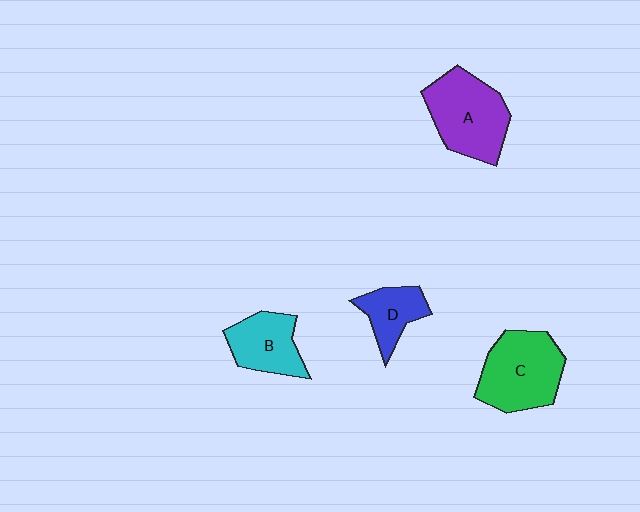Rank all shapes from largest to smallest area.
From largest to smallest: C (green), A (purple), B (cyan), D (blue).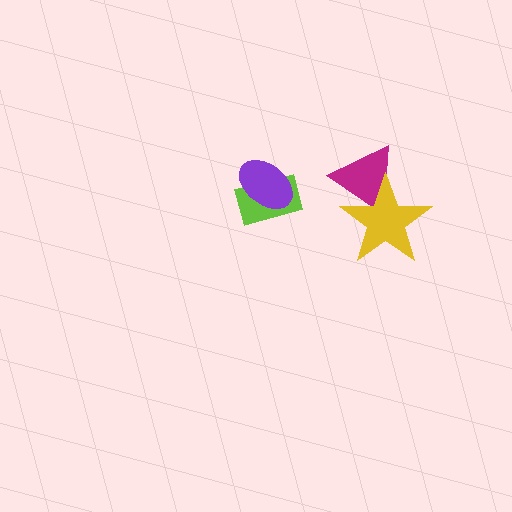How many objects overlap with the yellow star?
1 object overlaps with the yellow star.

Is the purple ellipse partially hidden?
No, no other shape covers it.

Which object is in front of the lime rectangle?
The purple ellipse is in front of the lime rectangle.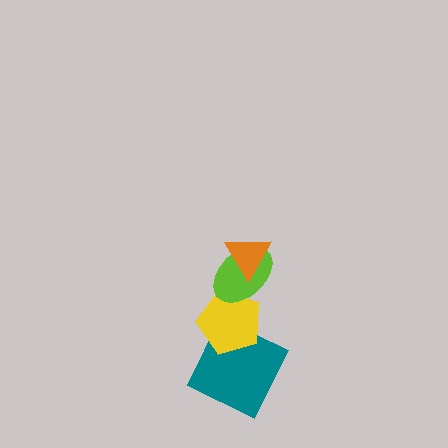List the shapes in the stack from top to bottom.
From top to bottom: the orange triangle, the lime ellipse, the yellow pentagon, the teal square.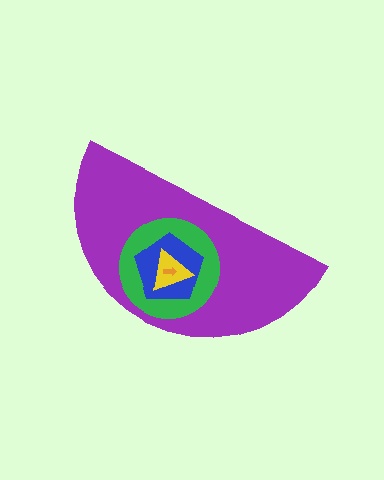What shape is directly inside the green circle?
The blue pentagon.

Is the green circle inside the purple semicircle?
Yes.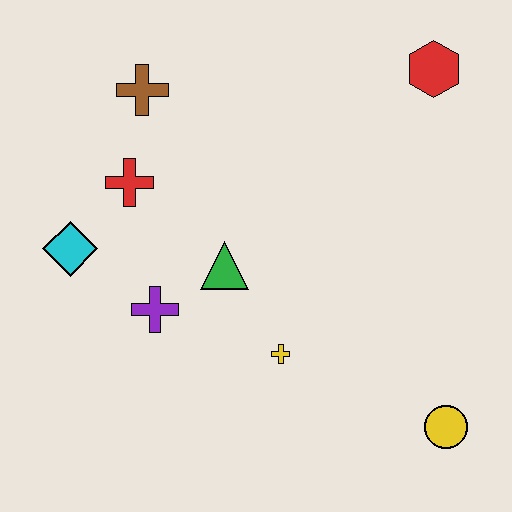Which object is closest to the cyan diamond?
The red cross is closest to the cyan diamond.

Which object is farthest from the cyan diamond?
The yellow circle is farthest from the cyan diamond.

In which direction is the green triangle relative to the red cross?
The green triangle is to the right of the red cross.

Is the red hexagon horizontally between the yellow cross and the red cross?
No